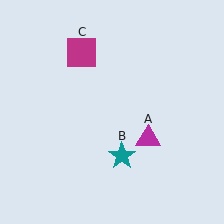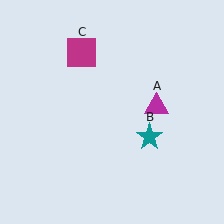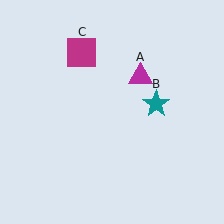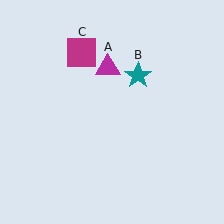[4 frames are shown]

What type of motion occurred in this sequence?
The magenta triangle (object A), teal star (object B) rotated counterclockwise around the center of the scene.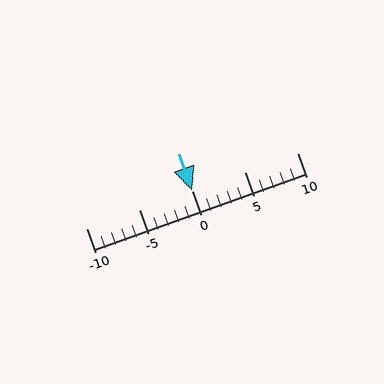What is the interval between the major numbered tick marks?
The major tick marks are spaced 5 units apart.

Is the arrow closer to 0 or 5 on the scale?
The arrow is closer to 0.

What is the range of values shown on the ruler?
The ruler shows values from -10 to 10.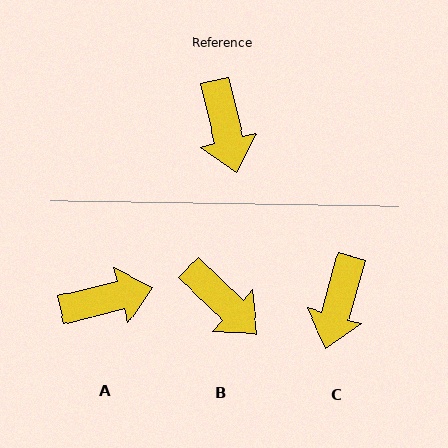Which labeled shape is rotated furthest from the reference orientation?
A, about 91 degrees away.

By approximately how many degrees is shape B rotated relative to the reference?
Approximately 32 degrees counter-clockwise.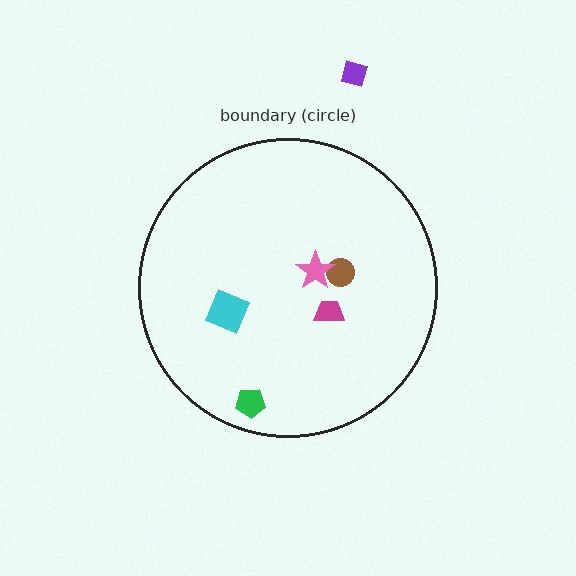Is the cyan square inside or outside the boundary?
Inside.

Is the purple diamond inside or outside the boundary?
Outside.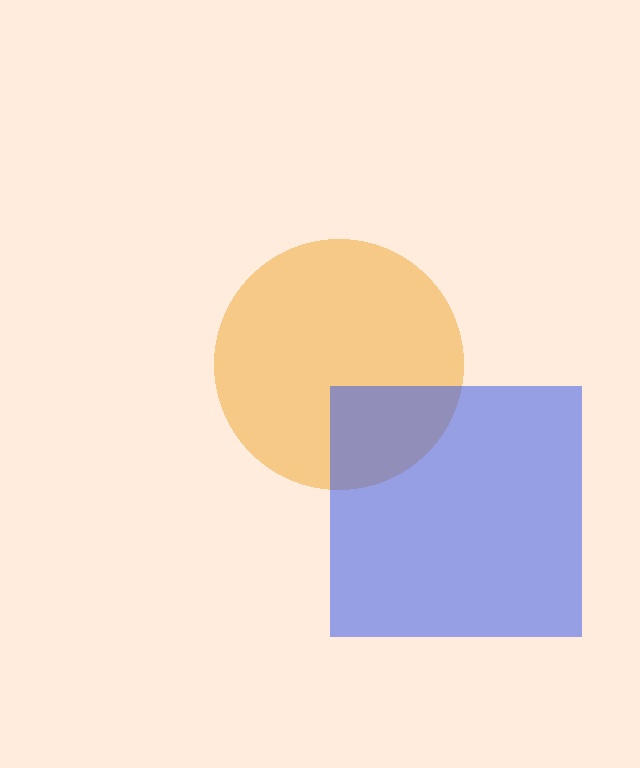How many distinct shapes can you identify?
There are 2 distinct shapes: an orange circle, a blue square.